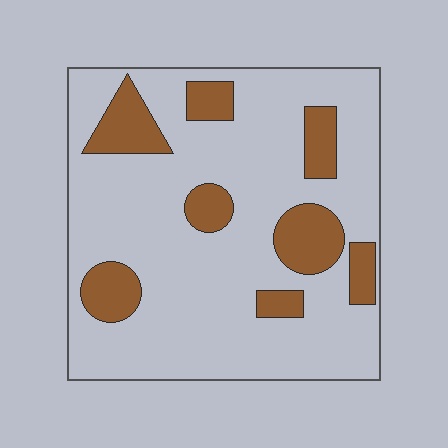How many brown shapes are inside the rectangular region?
8.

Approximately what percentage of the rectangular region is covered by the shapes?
Approximately 20%.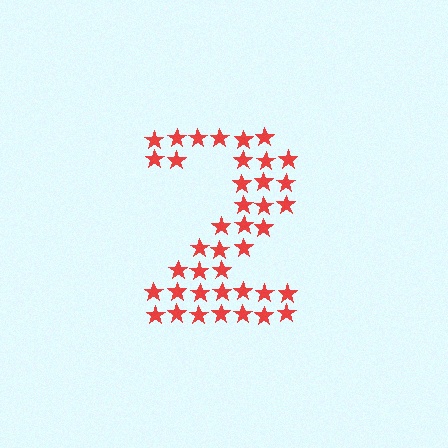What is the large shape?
The large shape is the digit 2.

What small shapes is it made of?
It is made of small stars.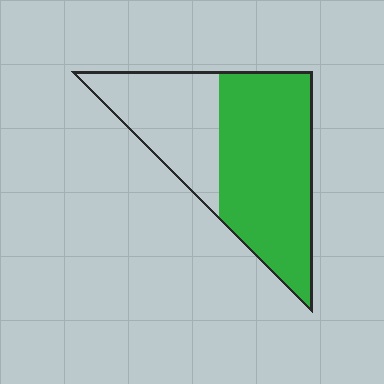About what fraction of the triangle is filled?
About five eighths (5/8).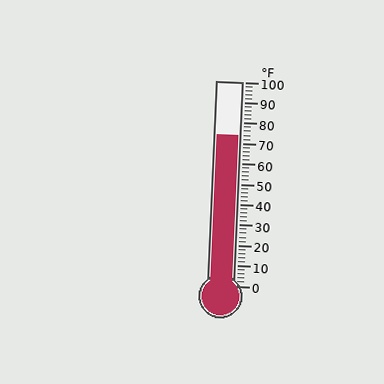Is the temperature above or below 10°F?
The temperature is above 10°F.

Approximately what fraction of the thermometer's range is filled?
The thermometer is filled to approximately 75% of its range.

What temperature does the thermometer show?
The thermometer shows approximately 74°F.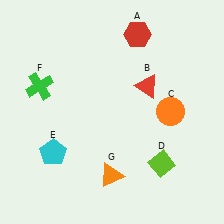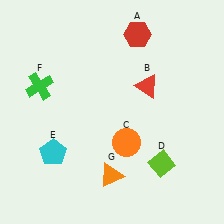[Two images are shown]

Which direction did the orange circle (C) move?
The orange circle (C) moved left.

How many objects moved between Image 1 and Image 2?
1 object moved between the two images.